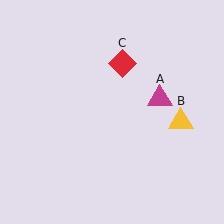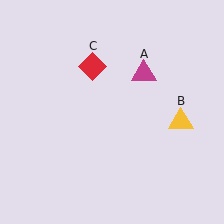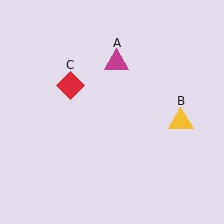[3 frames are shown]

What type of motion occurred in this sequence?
The magenta triangle (object A), red diamond (object C) rotated counterclockwise around the center of the scene.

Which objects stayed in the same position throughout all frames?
Yellow triangle (object B) remained stationary.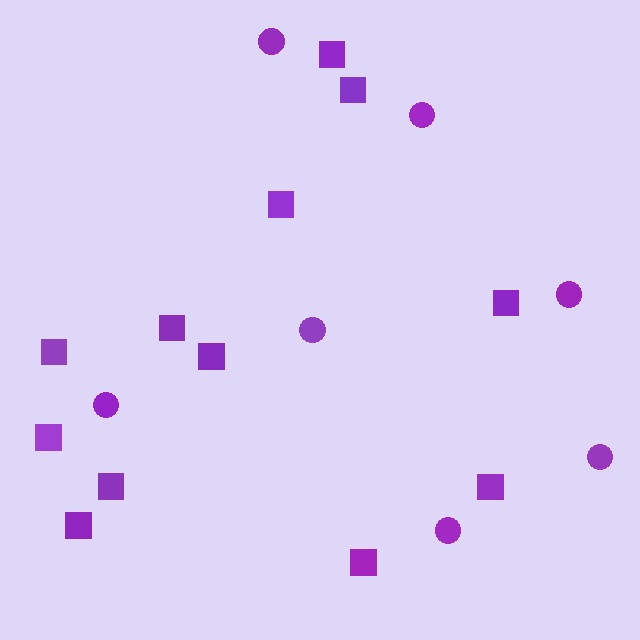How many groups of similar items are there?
There are 2 groups: one group of squares (12) and one group of circles (7).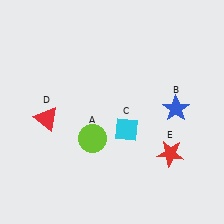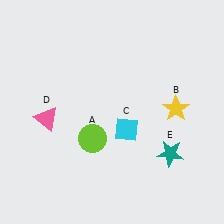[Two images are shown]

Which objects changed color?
B changed from blue to yellow. D changed from red to pink. E changed from red to teal.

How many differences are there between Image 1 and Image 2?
There are 3 differences between the two images.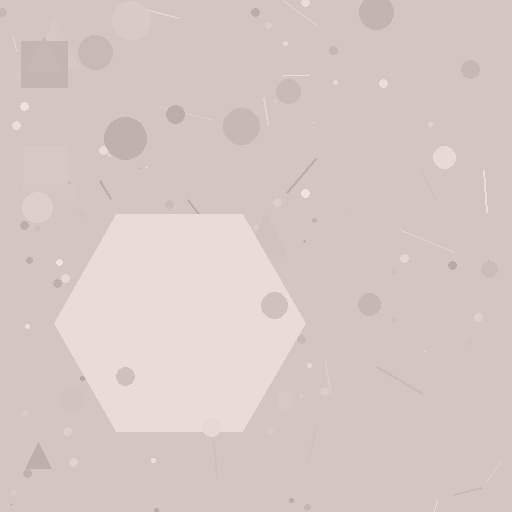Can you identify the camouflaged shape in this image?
The camouflaged shape is a hexagon.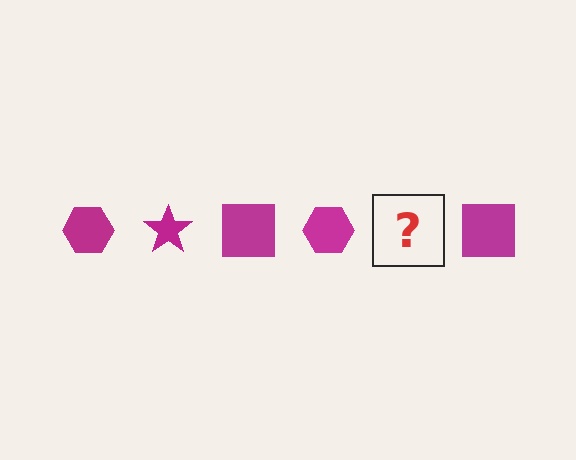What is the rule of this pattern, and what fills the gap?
The rule is that the pattern cycles through hexagon, star, square shapes in magenta. The gap should be filled with a magenta star.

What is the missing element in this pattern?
The missing element is a magenta star.